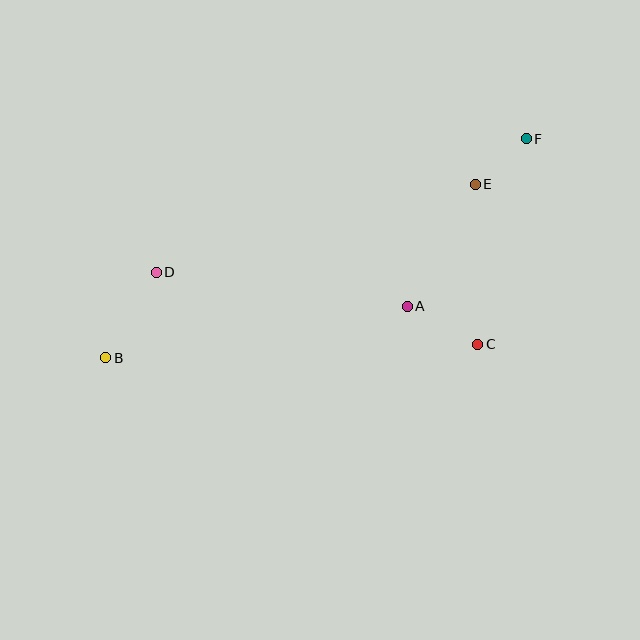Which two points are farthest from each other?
Points B and F are farthest from each other.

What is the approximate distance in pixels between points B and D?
The distance between B and D is approximately 100 pixels.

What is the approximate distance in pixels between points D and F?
The distance between D and F is approximately 394 pixels.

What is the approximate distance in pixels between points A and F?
The distance between A and F is approximately 206 pixels.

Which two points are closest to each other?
Points E and F are closest to each other.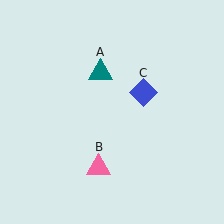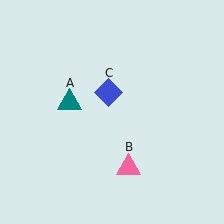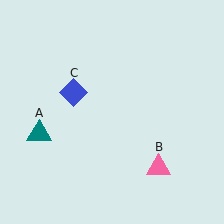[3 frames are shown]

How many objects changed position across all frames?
3 objects changed position: teal triangle (object A), pink triangle (object B), blue diamond (object C).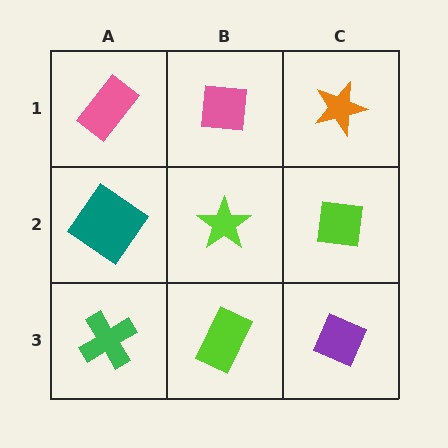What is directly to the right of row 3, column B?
A purple diamond.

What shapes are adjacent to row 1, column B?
A lime star (row 2, column B), a pink rectangle (row 1, column A), an orange star (row 1, column C).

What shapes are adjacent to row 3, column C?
A lime square (row 2, column C), a lime rectangle (row 3, column B).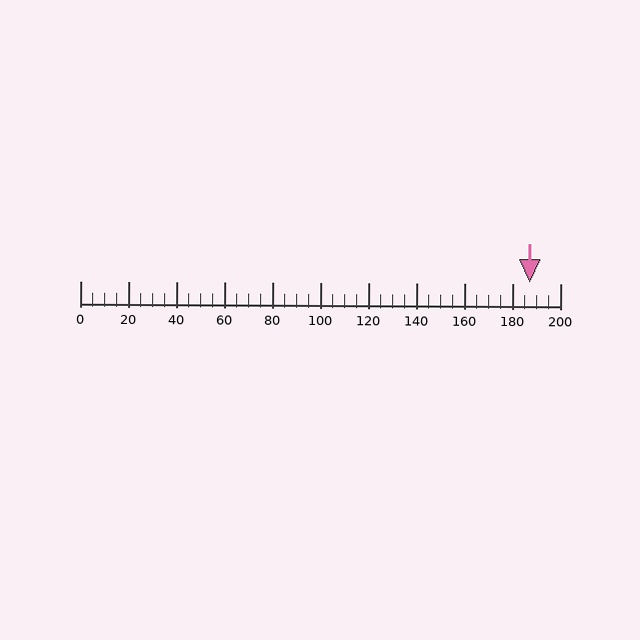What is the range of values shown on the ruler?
The ruler shows values from 0 to 200.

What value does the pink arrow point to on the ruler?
The pink arrow points to approximately 187.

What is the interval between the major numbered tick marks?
The major tick marks are spaced 20 units apart.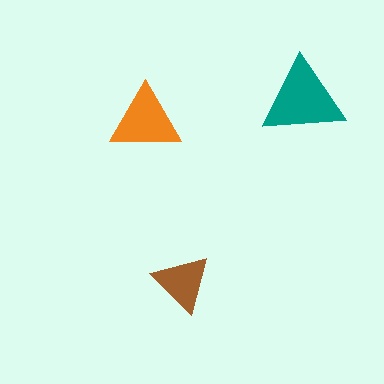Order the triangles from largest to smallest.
the teal one, the orange one, the brown one.